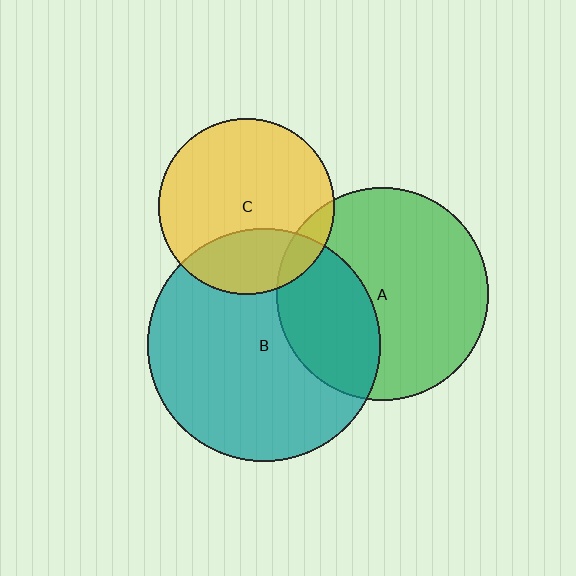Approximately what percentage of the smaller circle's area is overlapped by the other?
Approximately 35%.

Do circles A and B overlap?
Yes.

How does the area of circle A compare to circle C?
Approximately 1.5 times.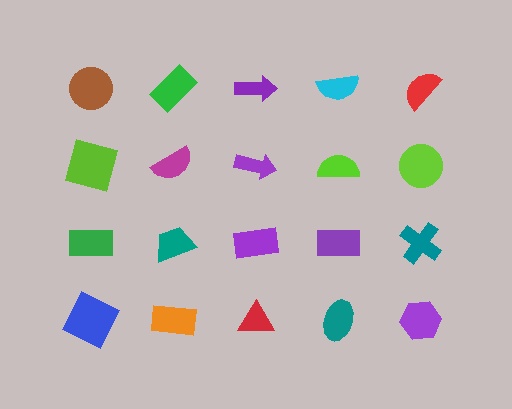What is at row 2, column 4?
A lime semicircle.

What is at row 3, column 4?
A purple rectangle.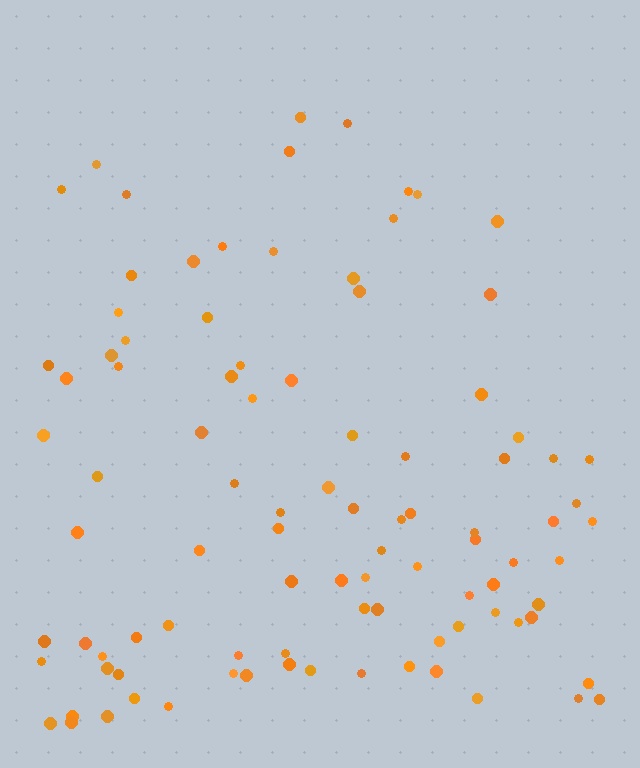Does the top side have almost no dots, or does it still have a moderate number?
Still a moderate number, just noticeably fewer than the bottom.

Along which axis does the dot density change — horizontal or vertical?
Vertical.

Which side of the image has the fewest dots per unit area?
The top.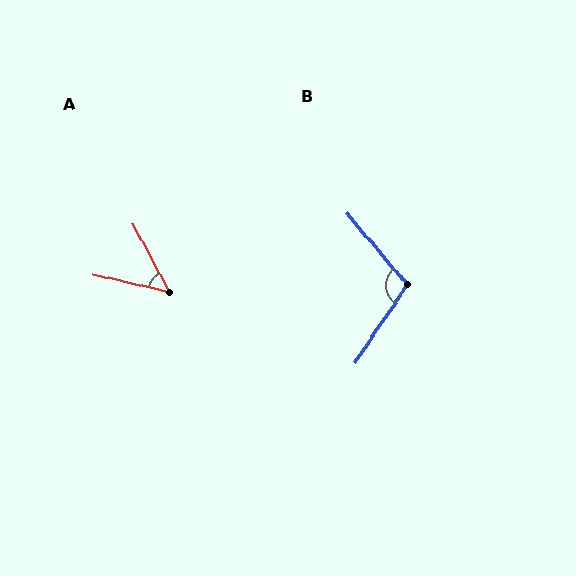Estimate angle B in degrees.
Approximately 106 degrees.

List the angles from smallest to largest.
A (49°), B (106°).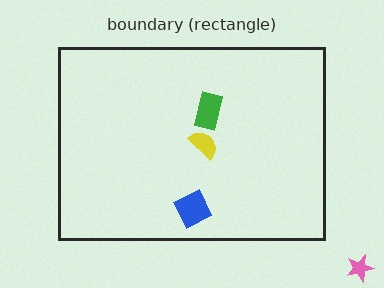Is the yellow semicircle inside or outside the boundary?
Inside.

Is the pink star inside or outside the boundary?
Outside.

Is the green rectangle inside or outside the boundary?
Inside.